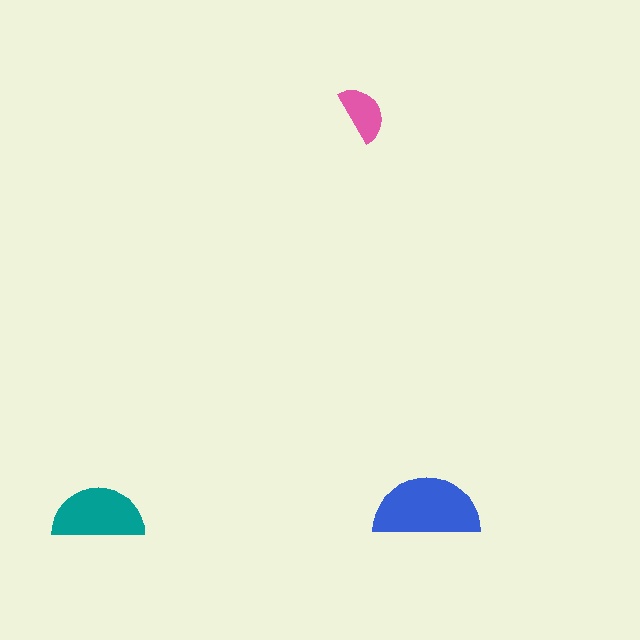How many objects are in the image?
There are 3 objects in the image.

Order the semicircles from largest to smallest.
the blue one, the teal one, the pink one.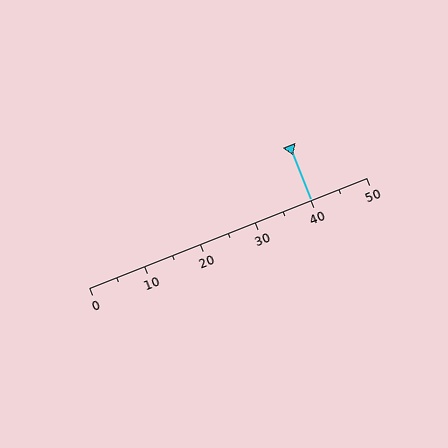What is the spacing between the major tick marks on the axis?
The major ticks are spaced 10 apart.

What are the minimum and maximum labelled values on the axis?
The axis runs from 0 to 50.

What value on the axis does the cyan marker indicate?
The marker indicates approximately 40.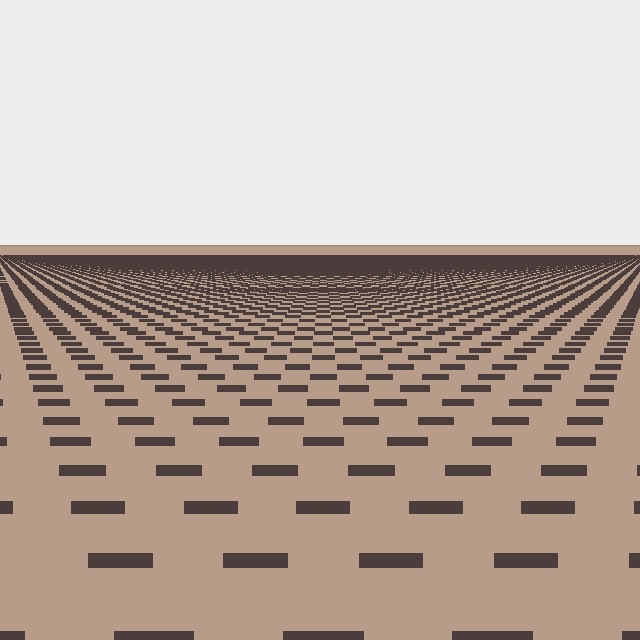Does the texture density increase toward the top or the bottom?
Density increases toward the top.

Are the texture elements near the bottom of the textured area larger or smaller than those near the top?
Larger. Near the bottom, elements are closer to the viewer and appear at a bigger on-screen size.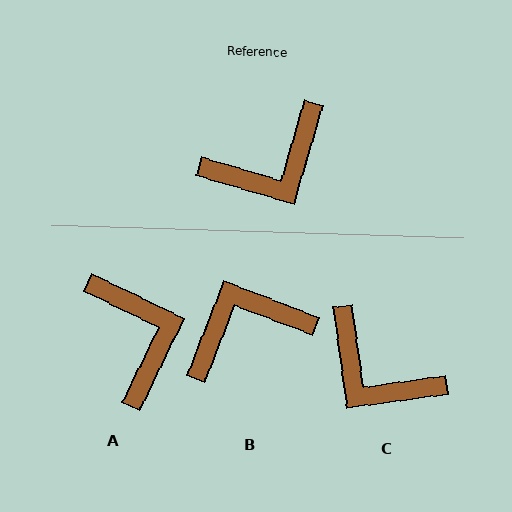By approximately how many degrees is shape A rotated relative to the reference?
Approximately 80 degrees counter-clockwise.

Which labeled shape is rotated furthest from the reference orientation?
B, about 175 degrees away.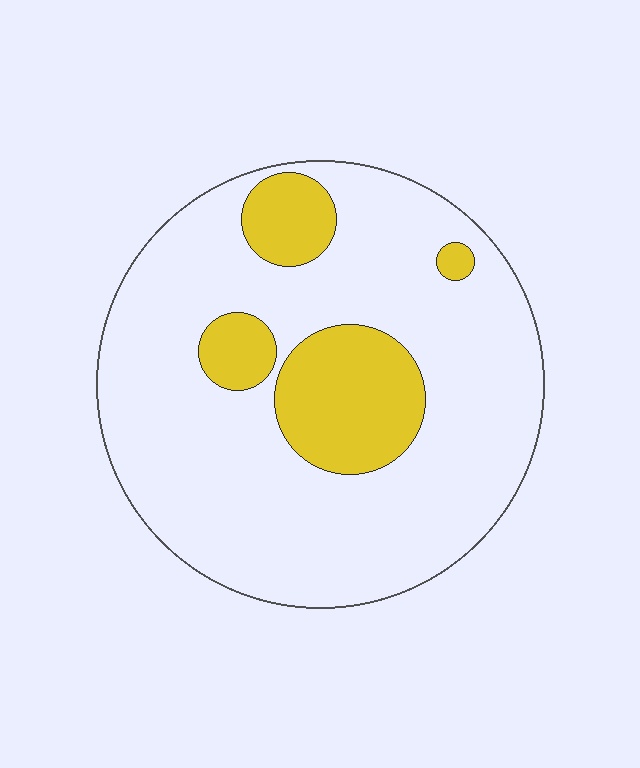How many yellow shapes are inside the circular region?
4.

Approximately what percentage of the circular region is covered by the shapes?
Approximately 20%.